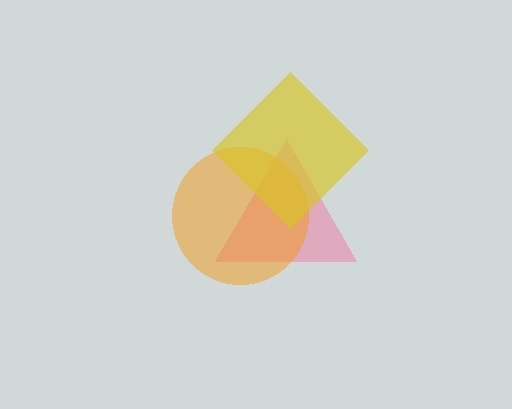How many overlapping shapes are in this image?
There are 3 overlapping shapes in the image.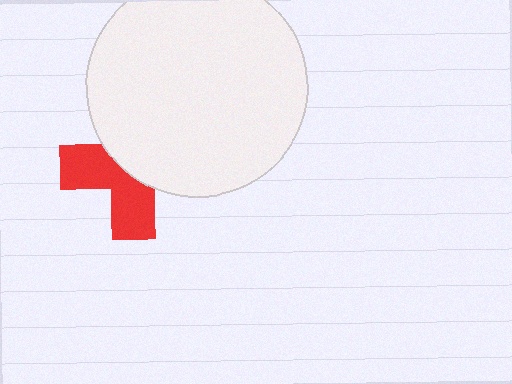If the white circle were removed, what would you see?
You would see the complete red cross.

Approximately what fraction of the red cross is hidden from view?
Roughly 54% of the red cross is hidden behind the white circle.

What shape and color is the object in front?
The object in front is a white circle.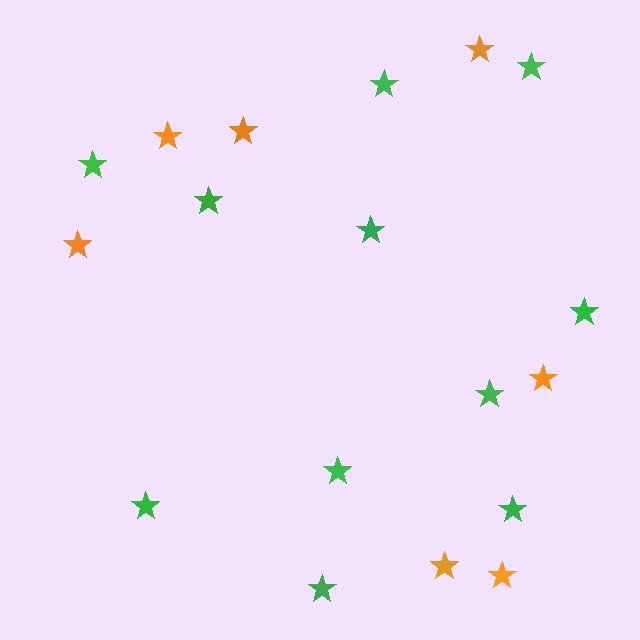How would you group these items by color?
There are 2 groups: one group of orange stars (7) and one group of green stars (11).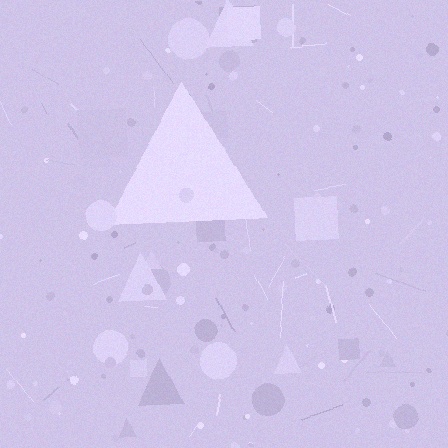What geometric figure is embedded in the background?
A triangle is embedded in the background.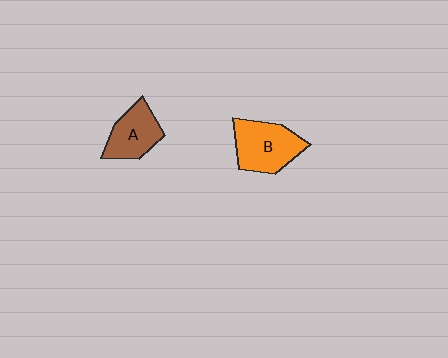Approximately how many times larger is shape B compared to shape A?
Approximately 1.3 times.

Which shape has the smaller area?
Shape A (brown).